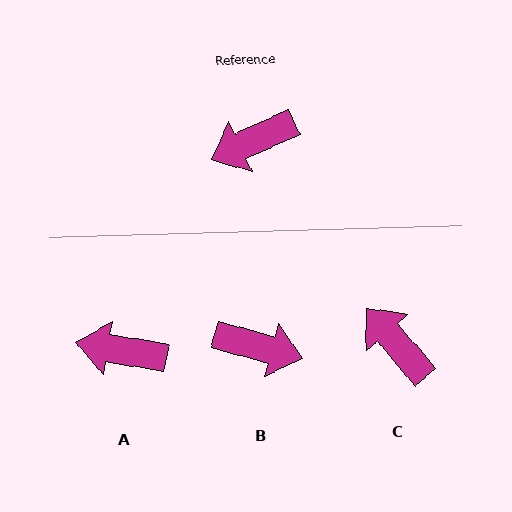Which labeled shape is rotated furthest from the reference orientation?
B, about 140 degrees away.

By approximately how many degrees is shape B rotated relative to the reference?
Approximately 140 degrees counter-clockwise.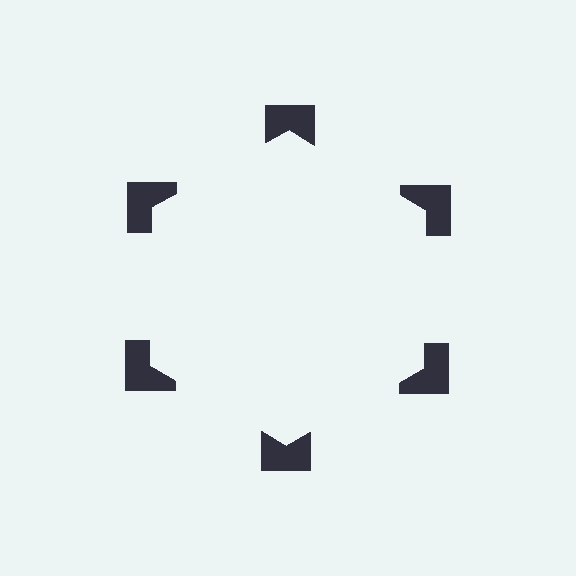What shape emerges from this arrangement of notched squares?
An illusory hexagon — its edges are inferred from the aligned wedge cuts in the notched squares, not physically drawn.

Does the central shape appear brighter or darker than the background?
It typically appears slightly brighter than the background, even though no actual brightness change is drawn.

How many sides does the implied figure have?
6 sides.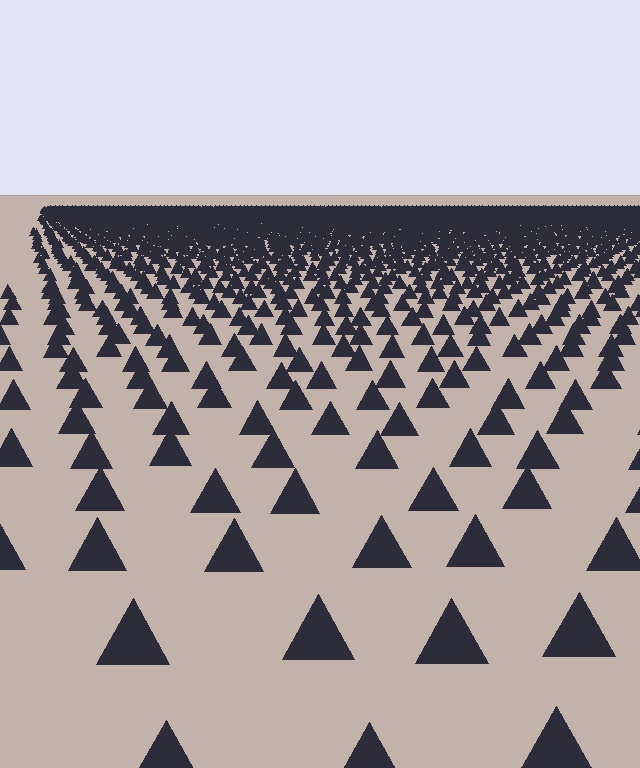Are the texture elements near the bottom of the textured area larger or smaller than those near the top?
Larger. Near the bottom, elements are closer to the viewer and appear at a bigger on-screen size.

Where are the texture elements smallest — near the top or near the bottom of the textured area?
Near the top.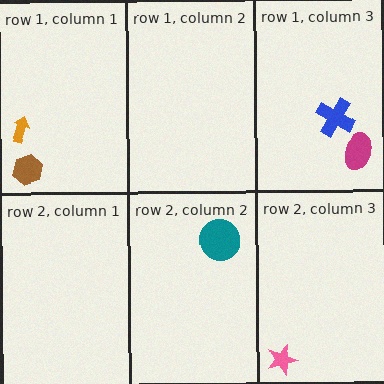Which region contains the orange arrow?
The row 1, column 1 region.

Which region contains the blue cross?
The row 1, column 3 region.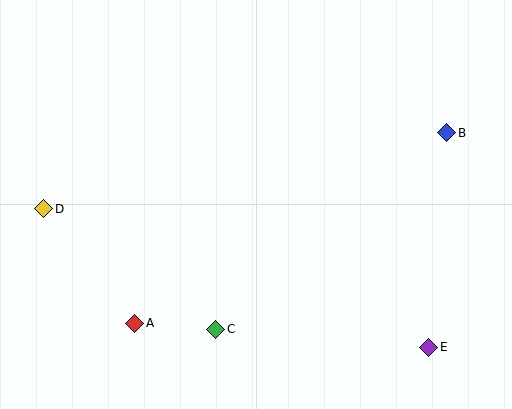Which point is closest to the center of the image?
Point C at (216, 329) is closest to the center.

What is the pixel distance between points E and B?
The distance between E and B is 215 pixels.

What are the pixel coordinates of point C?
Point C is at (216, 329).